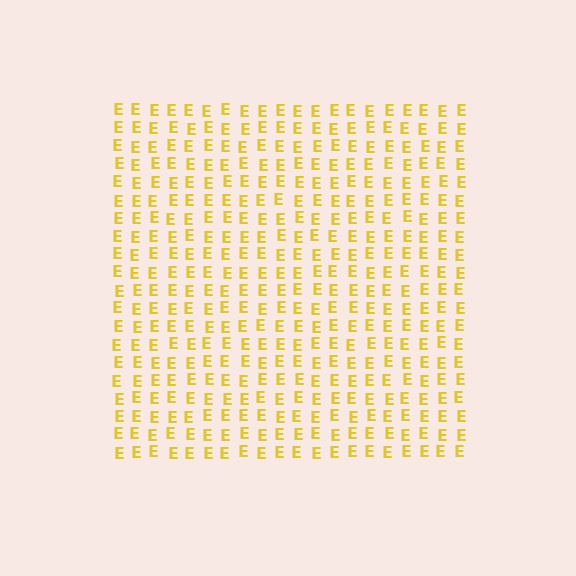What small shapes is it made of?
It is made of small letter E's.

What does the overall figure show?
The overall figure shows a square.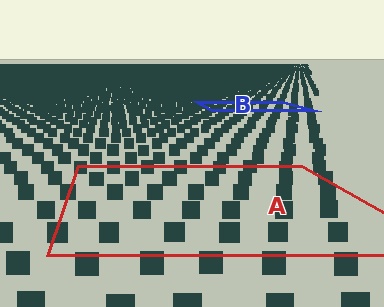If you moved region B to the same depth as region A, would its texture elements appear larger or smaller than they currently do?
They would appear larger. At a closer depth, the same texture elements are projected at a bigger on-screen size.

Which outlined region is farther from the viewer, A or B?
Region B is farther from the viewer — the texture elements inside it appear smaller and more densely packed.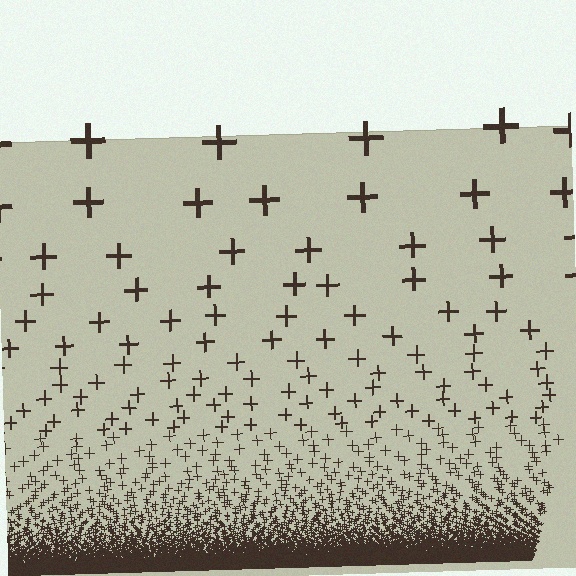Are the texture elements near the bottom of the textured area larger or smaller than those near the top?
Smaller. The gradient is inverted — elements near the bottom are smaller and denser.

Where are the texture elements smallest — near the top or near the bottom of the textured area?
Near the bottom.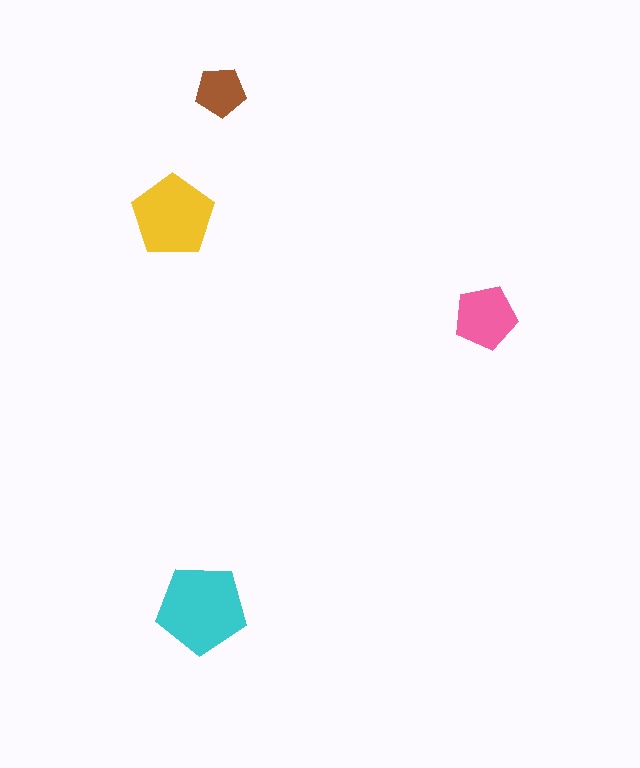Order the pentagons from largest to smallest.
the cyan one, the yellow one, the pink one, the brown one.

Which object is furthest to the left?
The yellow pentagon is leftmost.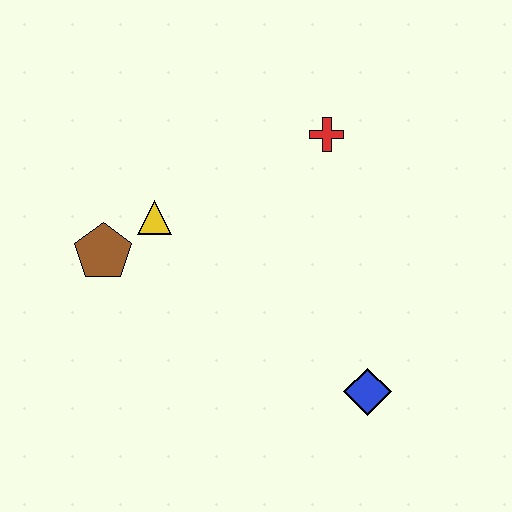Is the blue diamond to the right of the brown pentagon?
Yes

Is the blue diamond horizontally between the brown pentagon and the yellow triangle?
No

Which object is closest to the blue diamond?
The red cross is closest to the blue diamond.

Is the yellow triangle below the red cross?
Yes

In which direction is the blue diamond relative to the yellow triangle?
The blue diamond is to the right of the yellow triangle.